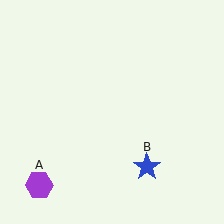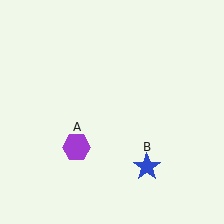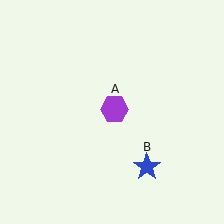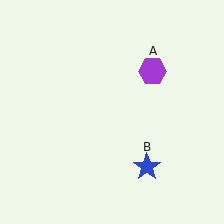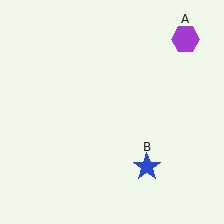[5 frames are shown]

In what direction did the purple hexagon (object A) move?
The purple hexagon (object A) moved up and to the right.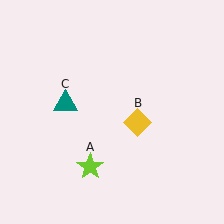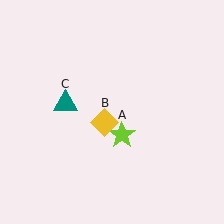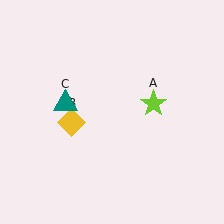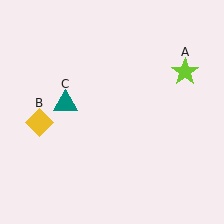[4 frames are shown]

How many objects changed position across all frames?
2 objects changed position: lime star (object A), yellow diamond (object B).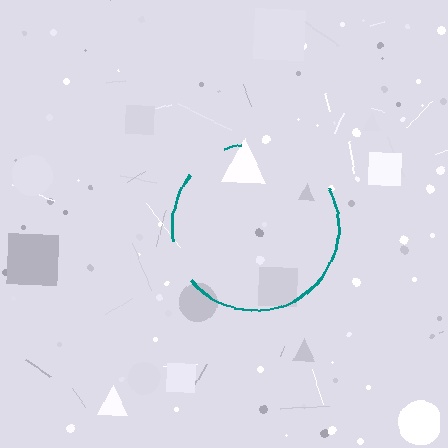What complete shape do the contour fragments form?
The contour fragments form a circle.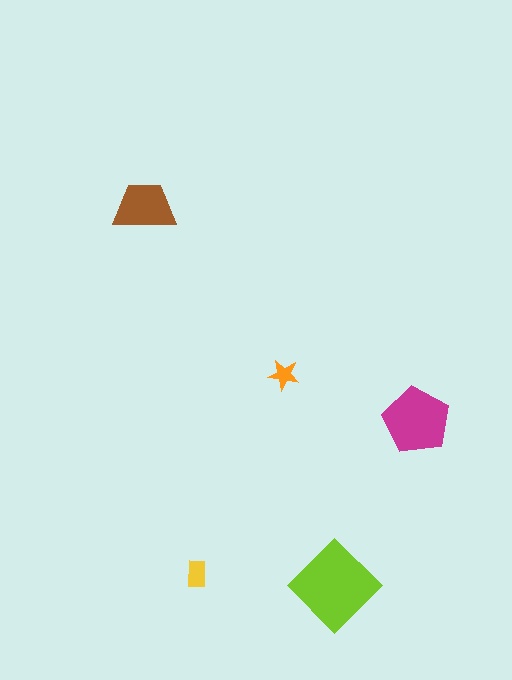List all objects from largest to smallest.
The lime diamond, the magenta pentagon, the brown trapezoid, the yellow rectangle, the orange star.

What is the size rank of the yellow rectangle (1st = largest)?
4th.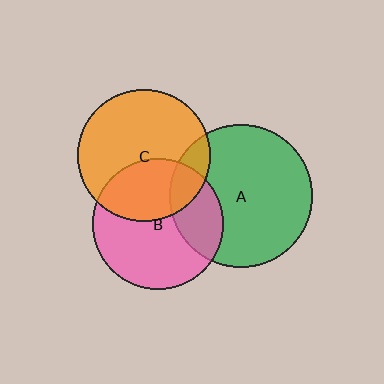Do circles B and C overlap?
Yes.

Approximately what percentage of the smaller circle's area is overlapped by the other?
Approximately 35%.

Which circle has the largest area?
Circle A (green).